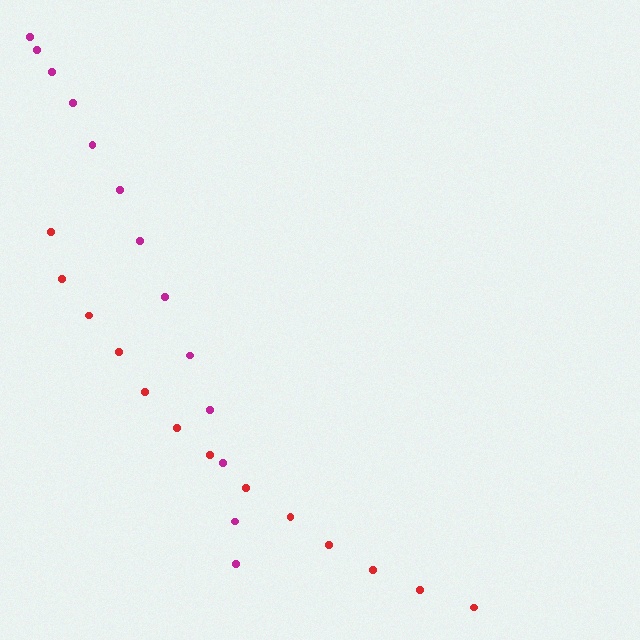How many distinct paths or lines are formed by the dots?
There are 2 distinct paths.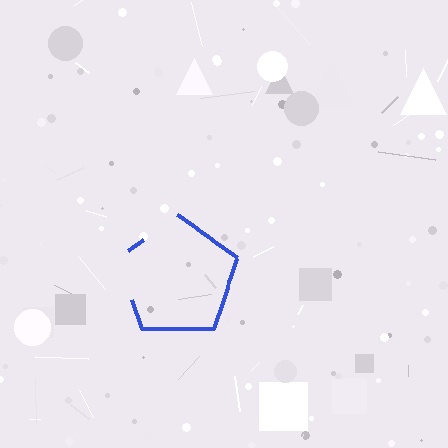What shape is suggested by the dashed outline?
The dashed outline suggests a pentagon.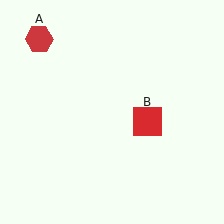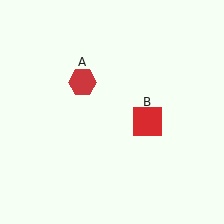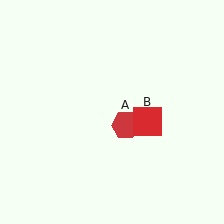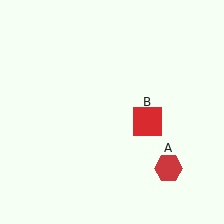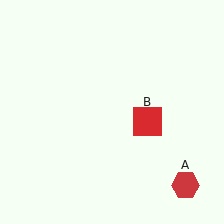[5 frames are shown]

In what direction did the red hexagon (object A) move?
The red hexagon (object A) moved down and to the right.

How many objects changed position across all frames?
1 object changed position: red hexagon (object A).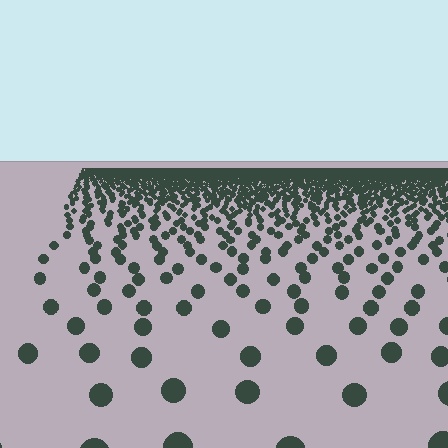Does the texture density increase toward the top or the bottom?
Density increases toward the top.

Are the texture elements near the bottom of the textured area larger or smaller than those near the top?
Larger. Near the bottom, elements are closer to the viewer and appear at a bigger on-screen size.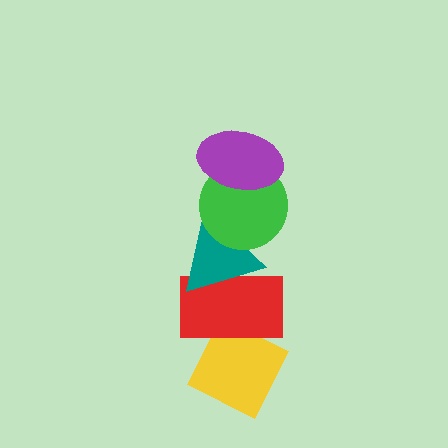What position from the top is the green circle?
The green circle is 2nd from the top.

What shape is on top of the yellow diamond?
The red rectangle is on top of the yellow diamond.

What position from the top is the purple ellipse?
The purple ellipse is 1st from the top.